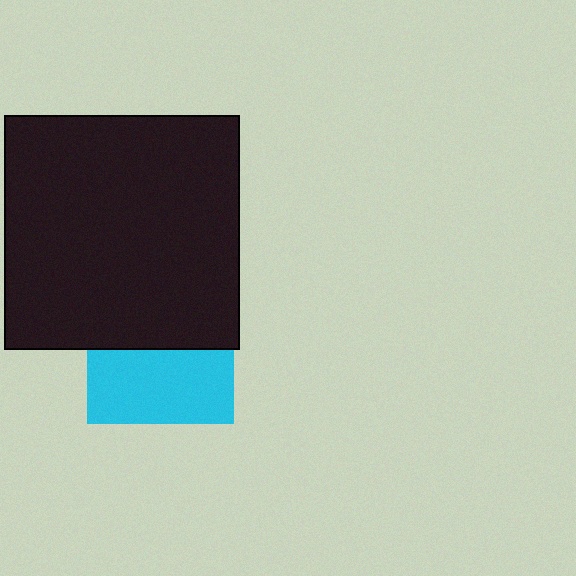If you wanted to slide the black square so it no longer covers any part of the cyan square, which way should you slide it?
Slide it up — that is the most direct way to separate the two shapes.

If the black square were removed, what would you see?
You would see the complete cyan square.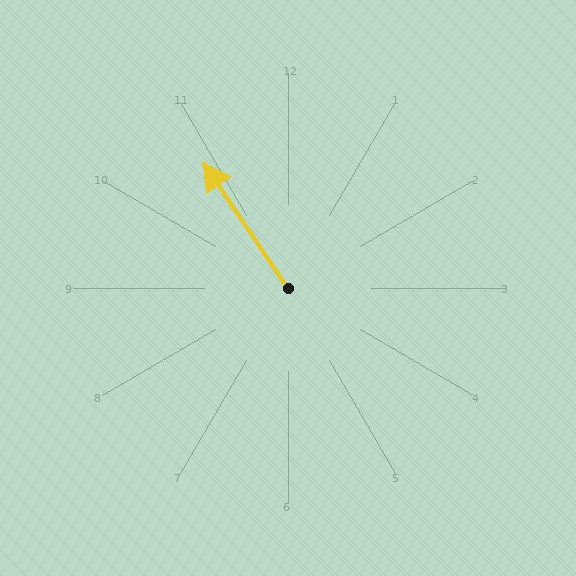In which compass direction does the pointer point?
Northwest.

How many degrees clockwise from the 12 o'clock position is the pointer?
Approximately 326 degrees.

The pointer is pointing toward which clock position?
Roughly 11 o'clock.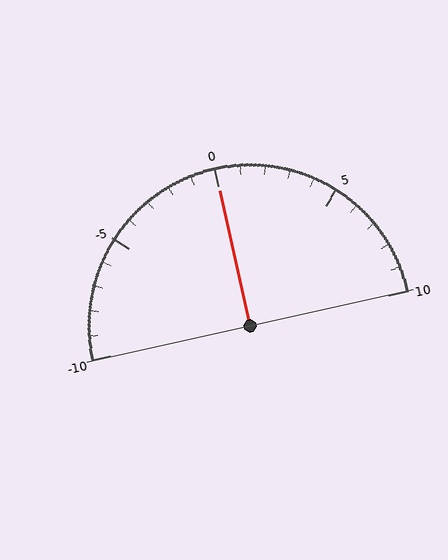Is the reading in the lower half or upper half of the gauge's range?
The reading is in the upper half of the range (-10 to 10).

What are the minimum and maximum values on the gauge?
The gauge ranges from -10 to 10.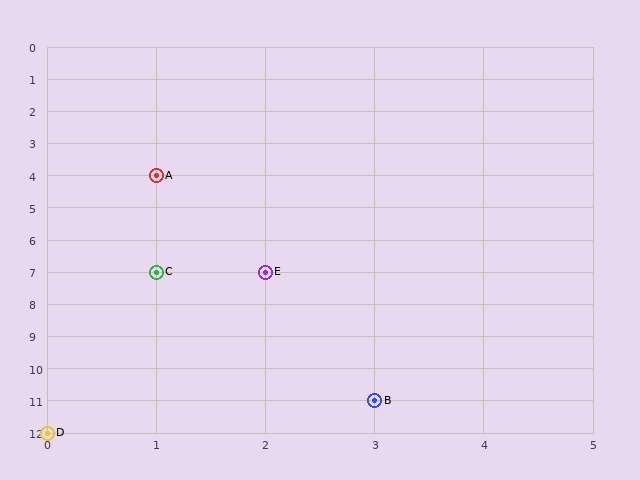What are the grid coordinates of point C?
Point C is at grid coordinates (1, 7).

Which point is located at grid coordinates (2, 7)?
Point E is at (2, 7).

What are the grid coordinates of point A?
Point A is at grid coordinates (1, 4).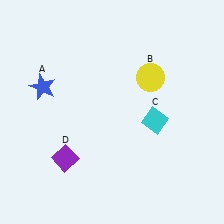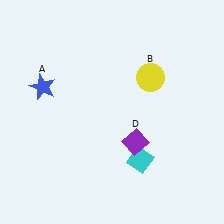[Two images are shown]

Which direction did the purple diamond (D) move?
The purple diamond (D) moved right.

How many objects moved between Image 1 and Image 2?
2 objects moved between the two images.